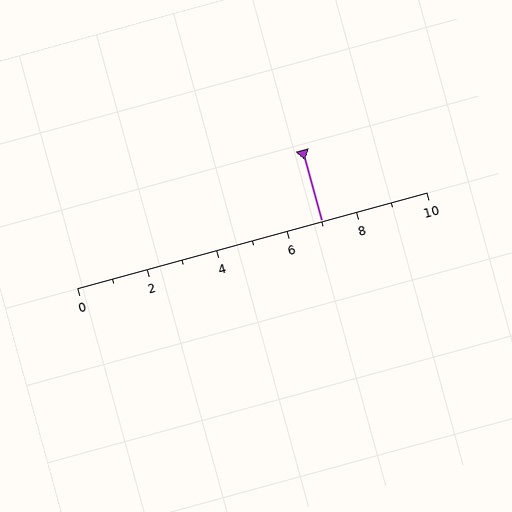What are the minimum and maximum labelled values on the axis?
The axis runs from 0 to 10.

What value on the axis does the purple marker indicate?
The marker indicates approximately 7.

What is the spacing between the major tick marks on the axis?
The major ticks are spaced 2 apart.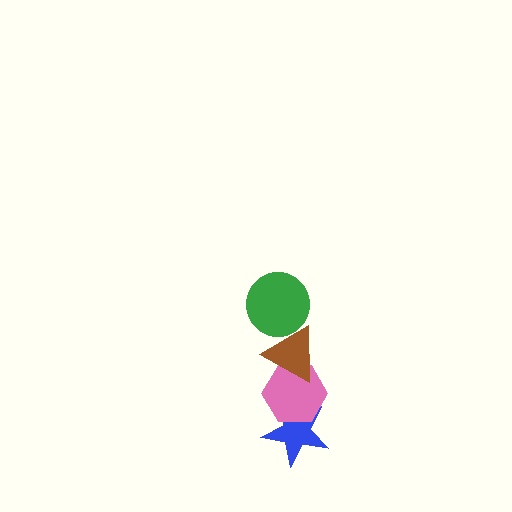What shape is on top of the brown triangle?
The green circle is on top of the brown triangle.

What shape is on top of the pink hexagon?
The brown triangle is on top of the pink hexagon.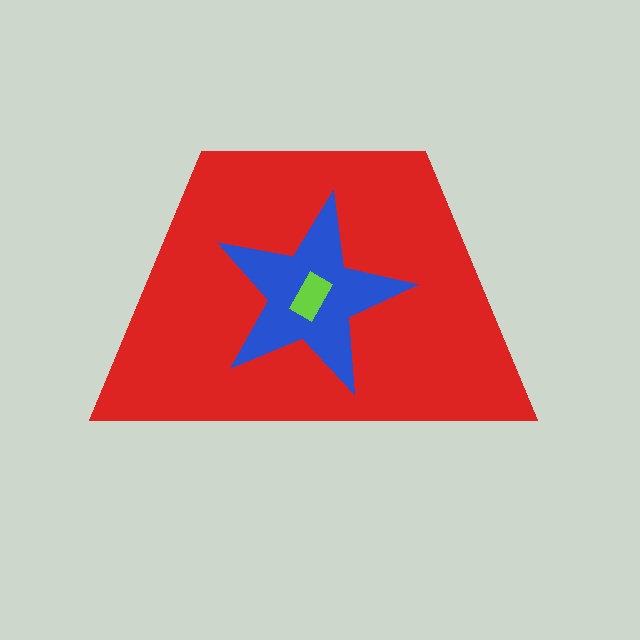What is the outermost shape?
The red trapezoid.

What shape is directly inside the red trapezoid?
The blue star.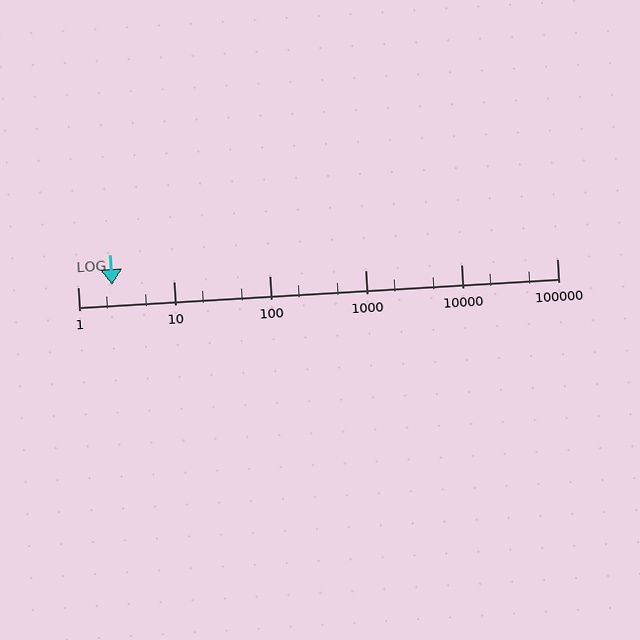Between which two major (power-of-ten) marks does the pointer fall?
The pointer is between 1 and 10.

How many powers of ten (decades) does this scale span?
The scale spans 5 decades, from 1 to 100000.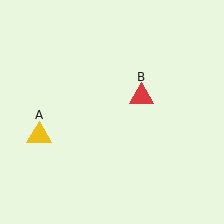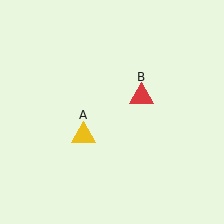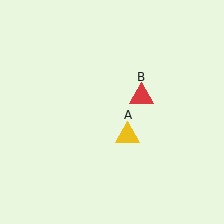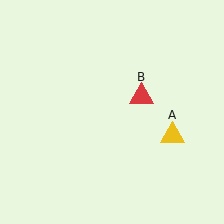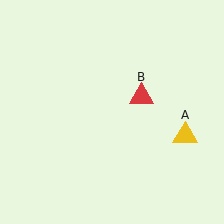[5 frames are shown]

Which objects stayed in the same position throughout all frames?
Red triangle (object B) remained stationary.